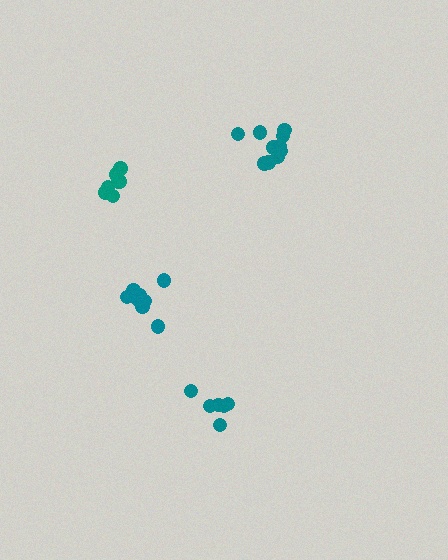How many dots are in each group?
Group 1: 10 dots, Group 2: 9 dots, Group 3: 6 dots, Group 4: 7 dots (32 total).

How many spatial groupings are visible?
There are 4 spatial groupings.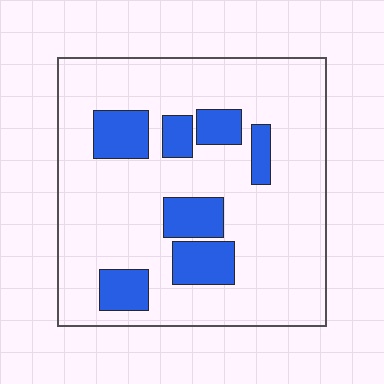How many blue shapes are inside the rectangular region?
7.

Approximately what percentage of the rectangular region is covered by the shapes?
Approximately 20%.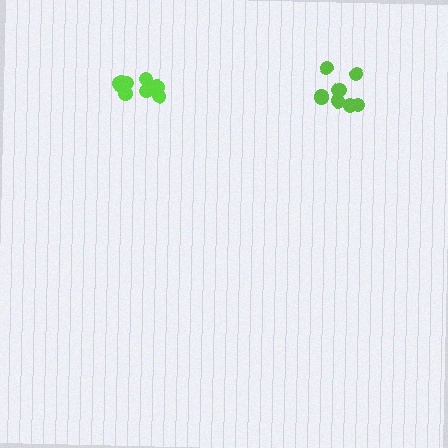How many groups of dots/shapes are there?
There are 2 groups.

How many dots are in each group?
Group 1: 9 dots, Group 2: 8 dots (17 total).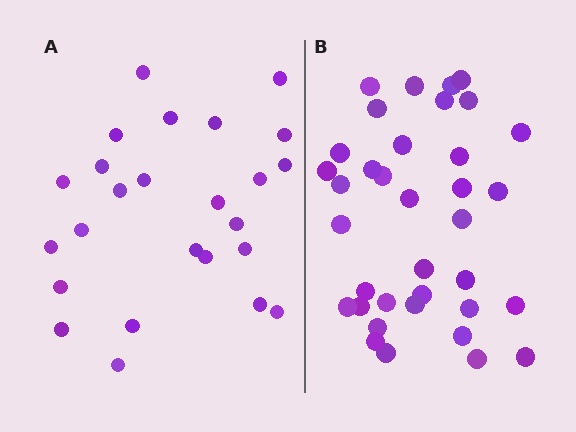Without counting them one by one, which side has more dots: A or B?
Region B (the right region) has more dots.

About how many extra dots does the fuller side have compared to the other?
Region B has roughly 12 or so more dots than region A.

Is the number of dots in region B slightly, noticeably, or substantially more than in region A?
Region B has noticeably more, but not dramatically so. The ratio is roughly 1.4 to 1.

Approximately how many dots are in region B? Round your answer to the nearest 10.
About 40 dots. (The exact count is 36, which rounds to 40.)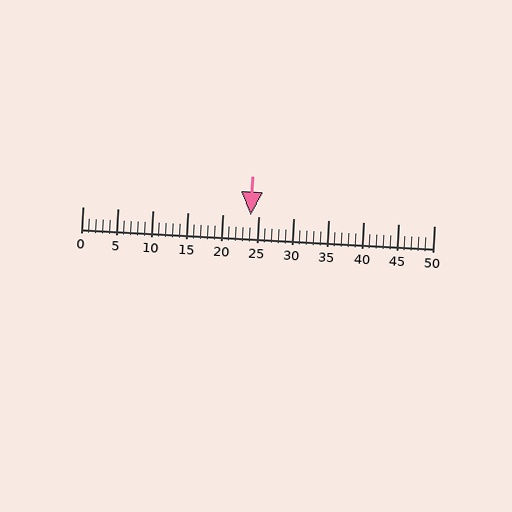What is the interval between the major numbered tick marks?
The major tick marks are spaced 5 units apart.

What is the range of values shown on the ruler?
The ruler shows values from 0 to 50.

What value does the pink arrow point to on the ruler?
The pink arrow points to approximately 24.